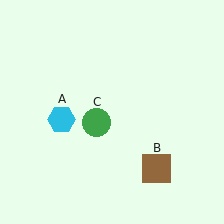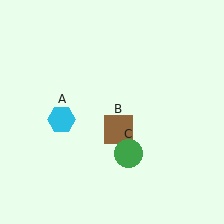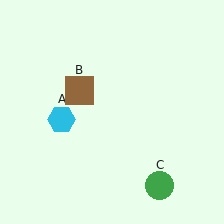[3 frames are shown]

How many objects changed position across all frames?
2 objects changed position: brown square (object B), green circle (object C).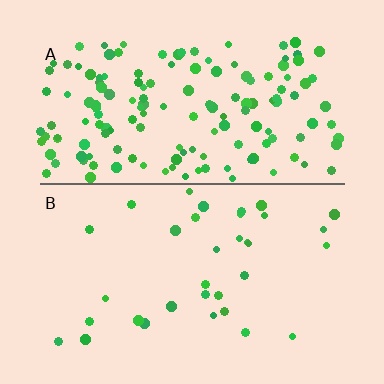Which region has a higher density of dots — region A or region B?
A (the top).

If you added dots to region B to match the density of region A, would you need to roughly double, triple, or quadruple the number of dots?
Approximately quadruple.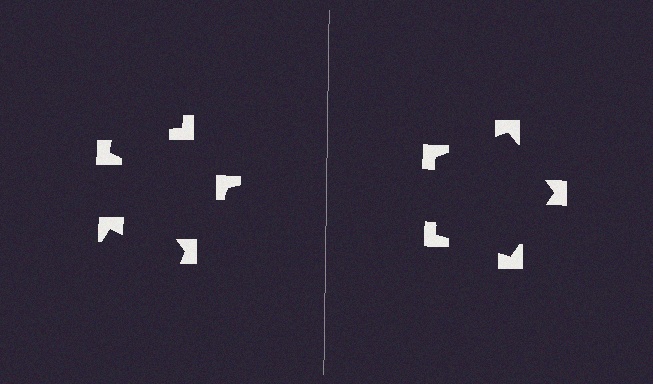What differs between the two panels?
The notched squares are positioned identically on both sides; only the wedge orientations differ. On the right they align to a pentagon; on the left they are misaligned.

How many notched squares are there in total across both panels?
10 — 5 on each side.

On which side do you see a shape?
An illusory pentagon appears on the right side. On the left side the wedge cuts are rotated, so no coherent shape forms.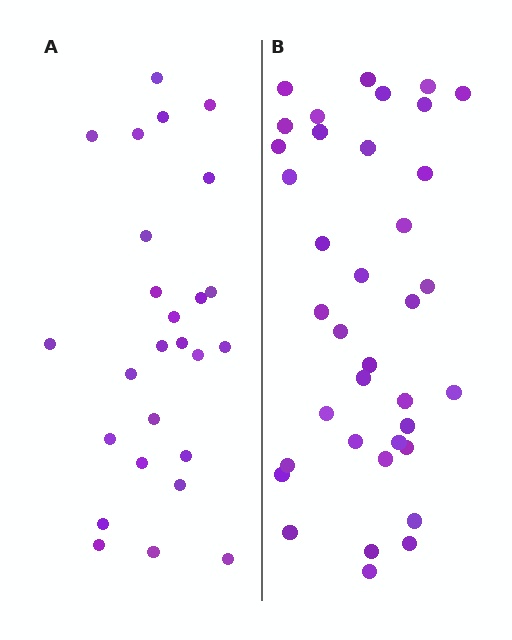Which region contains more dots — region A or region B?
Region B (the right region) has more dots.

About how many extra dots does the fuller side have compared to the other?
Region B has roughly 12 or so more dots than region A.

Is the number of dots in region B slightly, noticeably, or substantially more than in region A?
Region B has noticeably more, but not dramatically so. The ratio is roughly 1.4 to 1.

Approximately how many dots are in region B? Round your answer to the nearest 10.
About 40 dots. (The exact count is 37, which rounds to 40.)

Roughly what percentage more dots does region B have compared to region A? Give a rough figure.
About 40% more.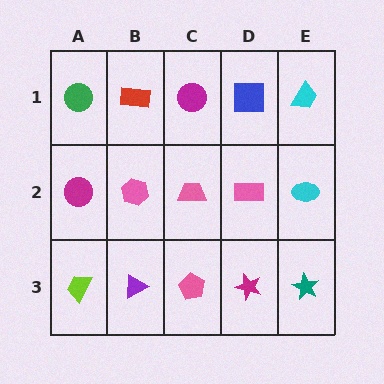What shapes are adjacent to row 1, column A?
A magenta circle (row 2, column A), a red rectangle (row 1, column B).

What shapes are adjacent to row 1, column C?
A pink trapezoid (row 2, column C), a red rectangle (row 1, column B), a blue square (row 1, column D).